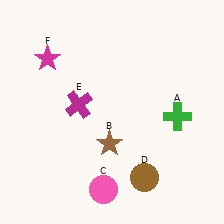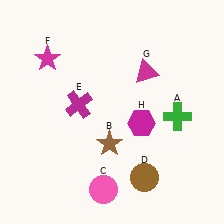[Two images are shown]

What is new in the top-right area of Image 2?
A magenta triangle (G) was added in the top-right area of Image 2.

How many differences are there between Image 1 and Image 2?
There are 2 differences between the two images.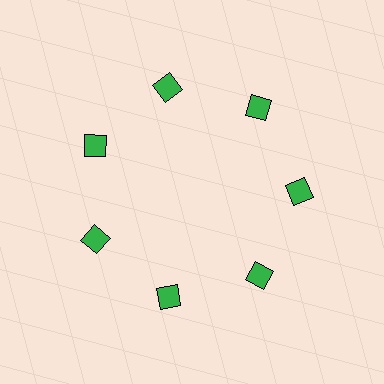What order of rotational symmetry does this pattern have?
This pattern has 7-fold rotational symmetry.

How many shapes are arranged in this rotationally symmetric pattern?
There are 7 shapes, arranged in 7 groups of 1.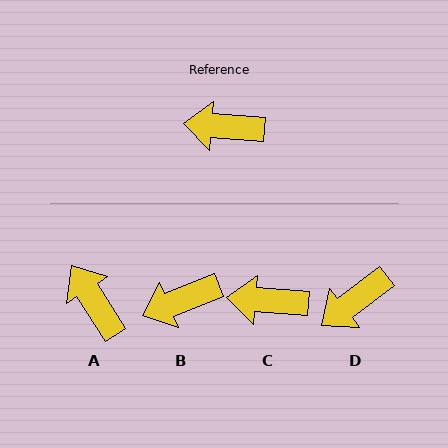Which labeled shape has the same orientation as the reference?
C.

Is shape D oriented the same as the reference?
No, it is off by about 41 degrees.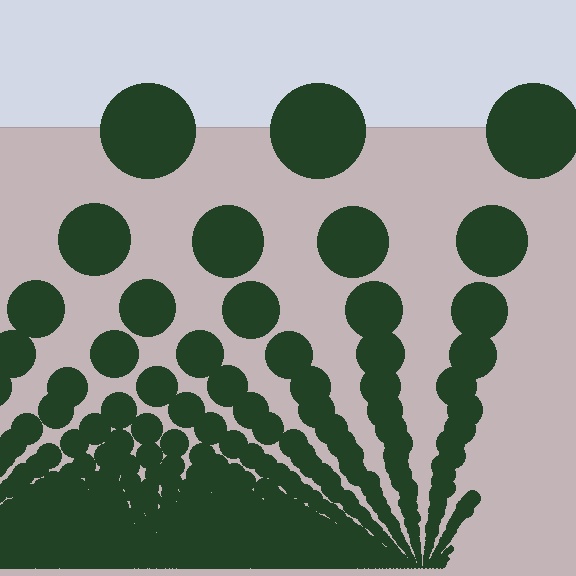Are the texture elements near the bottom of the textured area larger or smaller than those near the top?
Smaller. The gradient is inverted — elements near the bottom are smaller and denser.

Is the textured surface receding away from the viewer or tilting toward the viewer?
The surface appears to tilt toward the viewer. Texture elements get larger and sparser toward the top.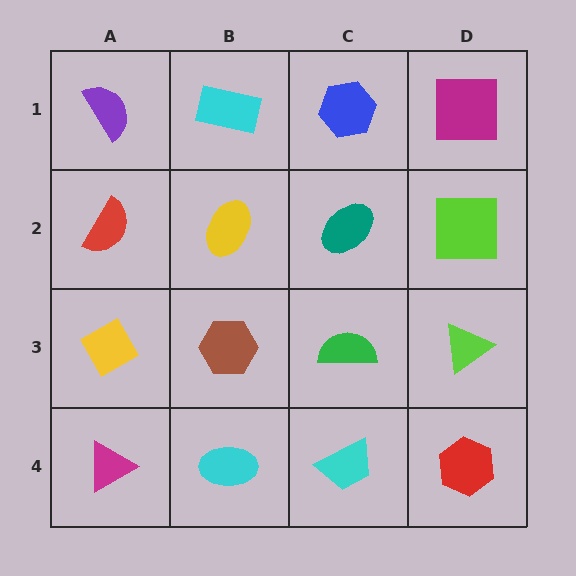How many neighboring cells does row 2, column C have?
4.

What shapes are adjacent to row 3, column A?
A red semicircle (row 2, column A), a magenta triangle (row 4, column A), a brown hexagon (row 3, column B).